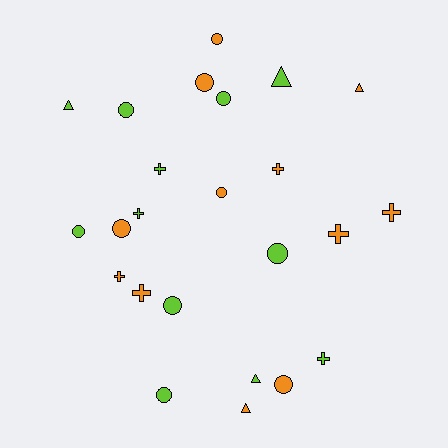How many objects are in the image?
There are 24 objects.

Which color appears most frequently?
Orange, with 12 objects.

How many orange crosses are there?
There are 5 orange crosses.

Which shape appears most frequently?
Circle, with 11 objects.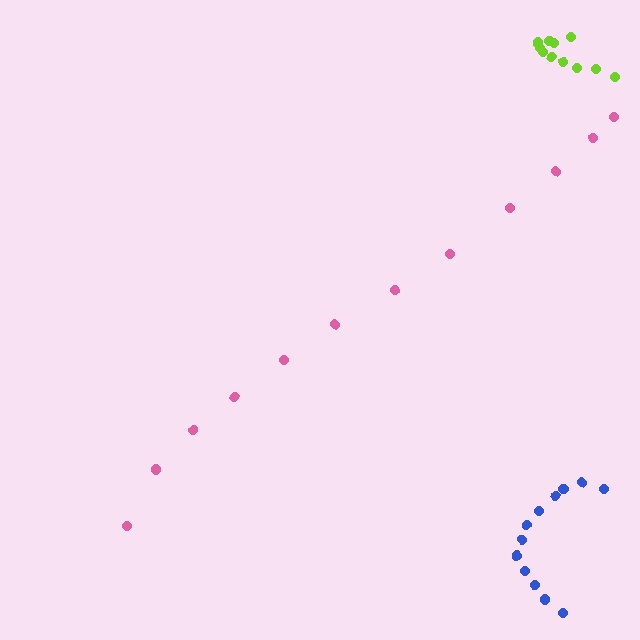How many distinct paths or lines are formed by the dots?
There are 3 distinct paths.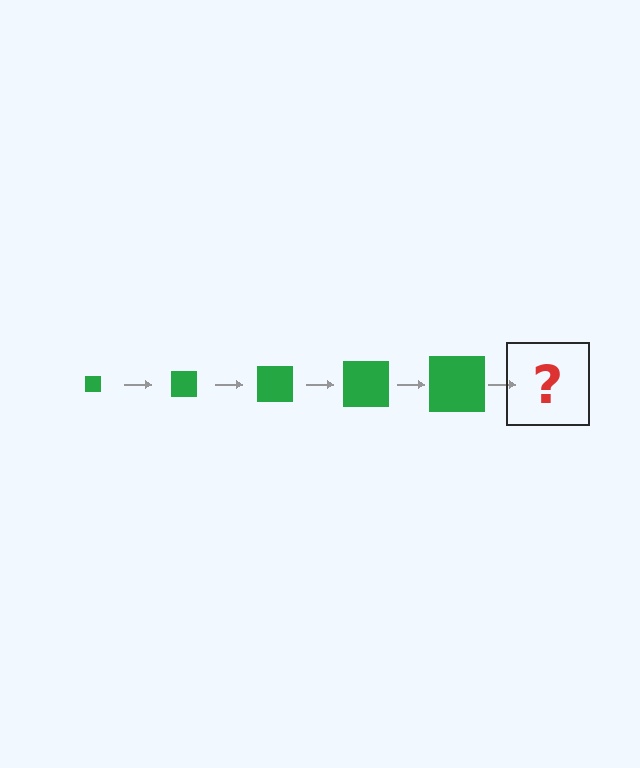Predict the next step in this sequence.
The next step is a green square, larger than the previous one.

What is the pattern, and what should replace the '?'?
The pattern is that the square gets progressively larger each step. The '?' should be a green square, larger than the previous one.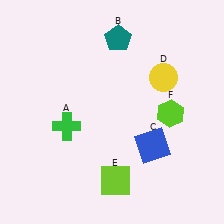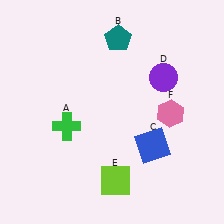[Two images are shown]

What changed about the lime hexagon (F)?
In Image 1, F is lime. In Image 2, it changed to pink.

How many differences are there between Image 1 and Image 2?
There are 2 differences between the two images.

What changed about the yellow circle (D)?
In Image 1, D is yellow. In Image 2, it changed to purple.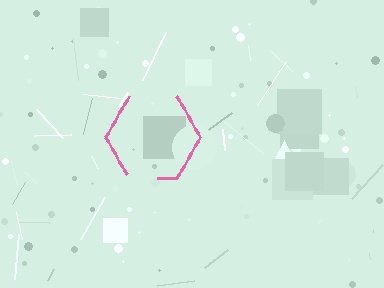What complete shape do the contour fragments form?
The contour fragments form a hexagon.